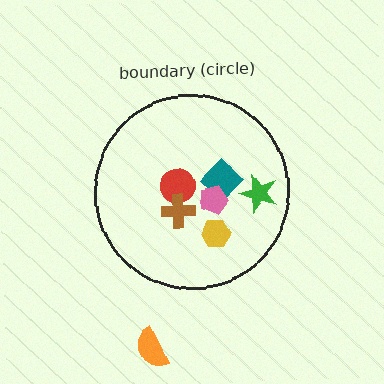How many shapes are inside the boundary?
6 inside, 1 outside.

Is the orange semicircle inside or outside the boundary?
Outside.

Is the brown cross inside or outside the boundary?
Inside.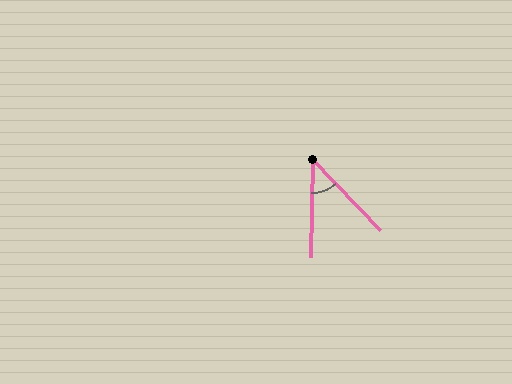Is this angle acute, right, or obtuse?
It is acute.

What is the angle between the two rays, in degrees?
Approximately 45 degrees.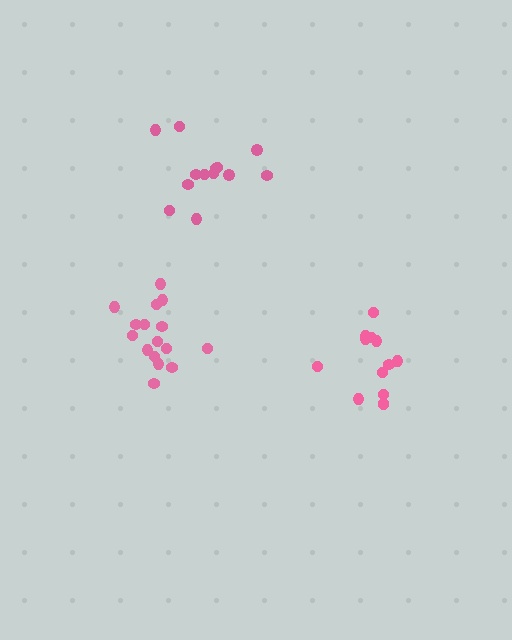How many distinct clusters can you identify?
There are 3 distinct clusters.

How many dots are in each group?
Group 1: 13 dots, Group 2: 13 dots, Group 3: 16 dots (42 total).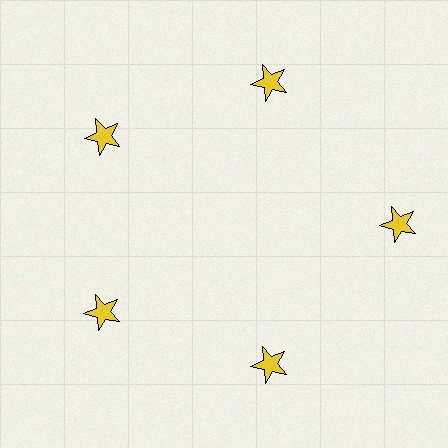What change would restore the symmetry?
The symmetry would be restored by moving it inward, back onto the ring so that all 5 stars sit at equal angles and equal distance from the center.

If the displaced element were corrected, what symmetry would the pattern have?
It would have 5-fold rotational symmetry — the pattern would map onto itself every 72 degrees.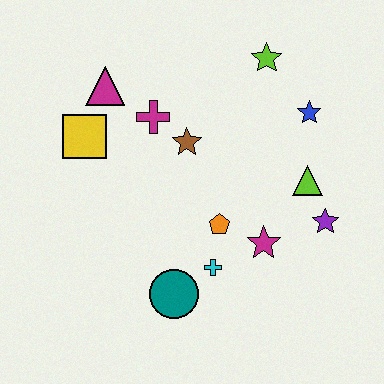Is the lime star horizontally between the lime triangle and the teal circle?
Yes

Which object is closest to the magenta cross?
The brown star is closest to the magenta cross.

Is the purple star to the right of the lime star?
Yes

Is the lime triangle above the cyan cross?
Yes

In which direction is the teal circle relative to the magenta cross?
The teal circle is below the magenta cross.